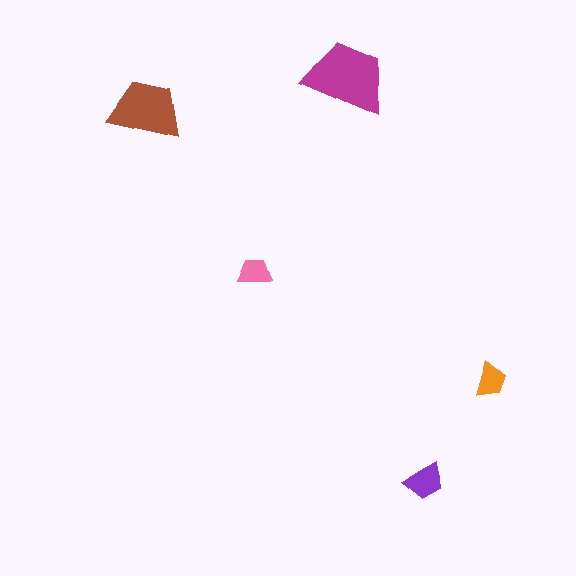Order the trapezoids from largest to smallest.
the magenta one, the brown one, the purple one, the orange one, the pink one.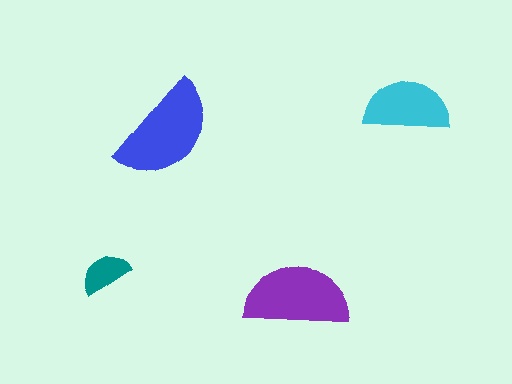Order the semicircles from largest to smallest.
the blue one, the purple one, the cyan one, the teal one.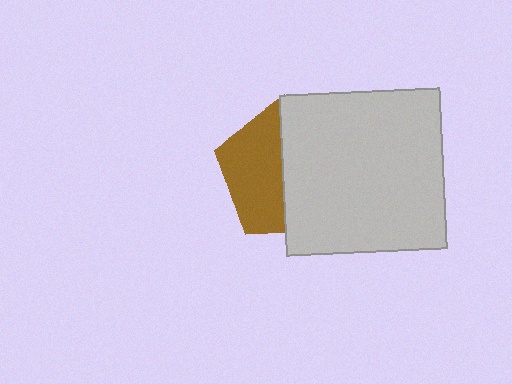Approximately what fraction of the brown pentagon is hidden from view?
Roughly 55% of the brown pentagon is hidden behind the light gray square.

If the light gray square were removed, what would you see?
You would see the complete brown pentagon.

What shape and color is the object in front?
The object in front is a light gray square.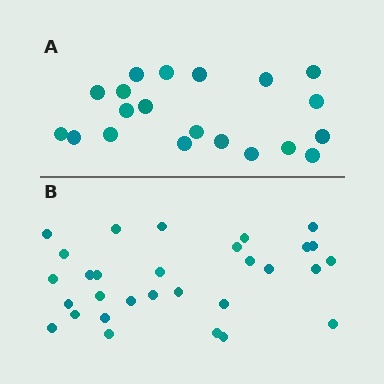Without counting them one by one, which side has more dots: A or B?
Region B (the bottom region) has more dots.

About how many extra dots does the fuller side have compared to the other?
Region B has roughly 10 or so more dots than region A.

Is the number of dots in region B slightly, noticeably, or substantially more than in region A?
Region B has substantially more. The ratio is roughly 1.5 to 1.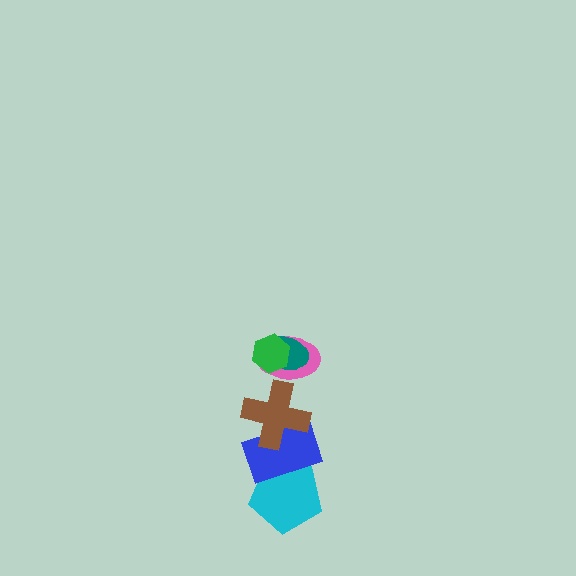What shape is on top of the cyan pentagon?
The blue rectangle is on top of the cyan pentagon.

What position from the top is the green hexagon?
The green hexagon is 1st from the top.